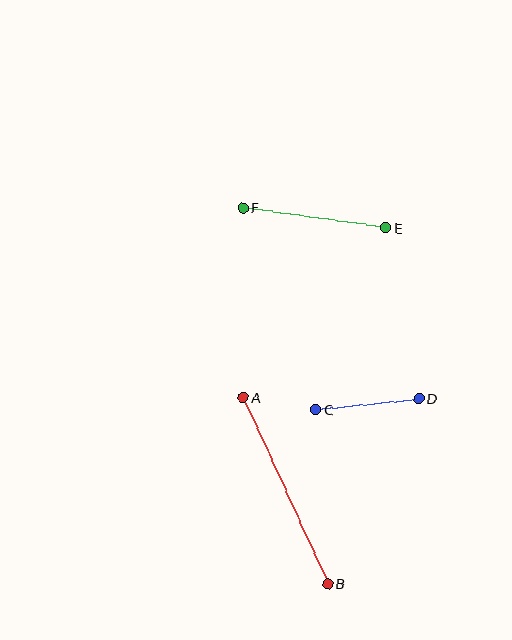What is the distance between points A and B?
The distance is approximately 205 pixels.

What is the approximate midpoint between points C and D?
The midpoint is at approximately (367, 404) pixels.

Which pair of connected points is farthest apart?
Points A and B are farthest apart.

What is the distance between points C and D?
The distance is approximately 103 pixels.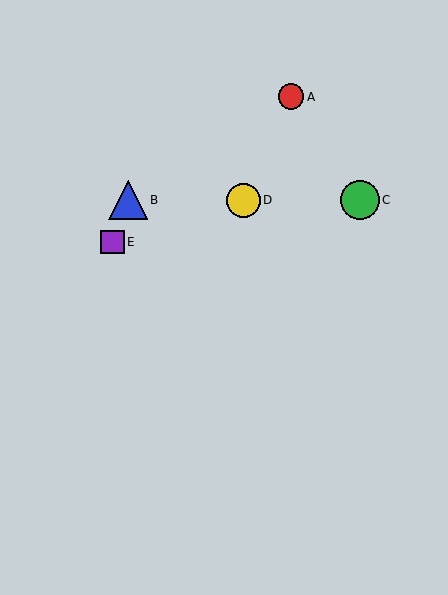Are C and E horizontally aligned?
No, C is at y≈200 and E is at y≈242.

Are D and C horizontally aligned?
Yes, both are at y≈200.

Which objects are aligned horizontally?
Objects B, C, D are aligned horizontally.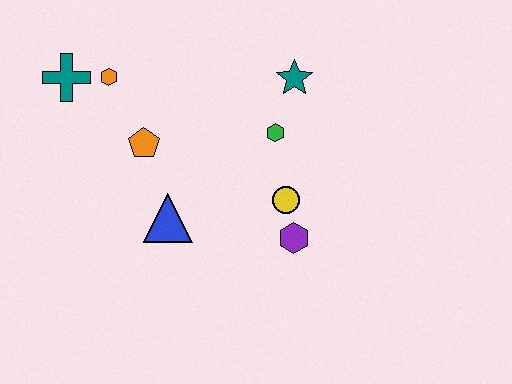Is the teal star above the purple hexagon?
Yes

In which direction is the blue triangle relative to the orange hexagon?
The blue triangle is below the orange hexagon.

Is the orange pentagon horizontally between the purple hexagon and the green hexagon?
No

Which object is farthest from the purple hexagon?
The teal cross is farthest from the purple hexagon.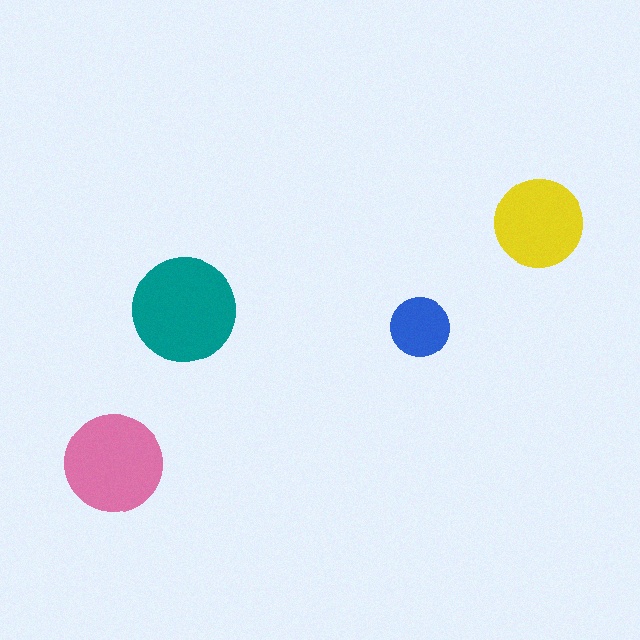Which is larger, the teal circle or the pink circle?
The teal one.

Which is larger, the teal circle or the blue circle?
The teal one.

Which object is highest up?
The yellow circle is topmost.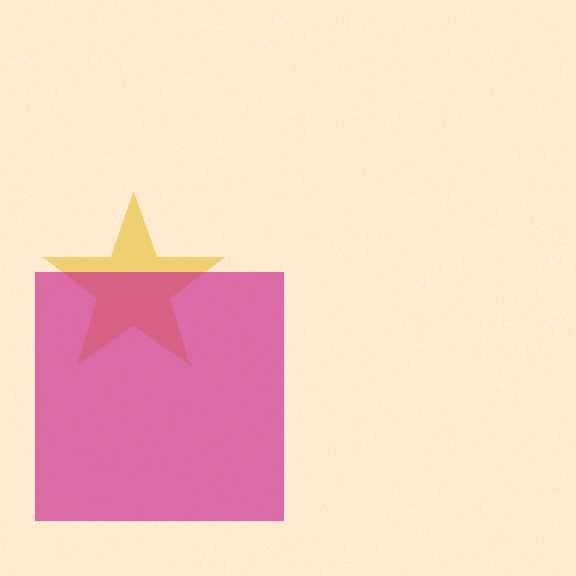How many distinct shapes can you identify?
There are 2 distinct shapes: a yellow star, a magenta square.